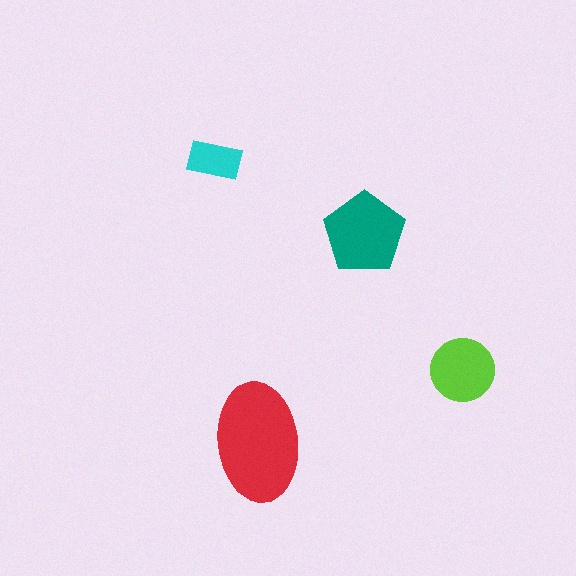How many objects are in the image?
There are 4 objects in the image.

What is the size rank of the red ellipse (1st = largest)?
1st.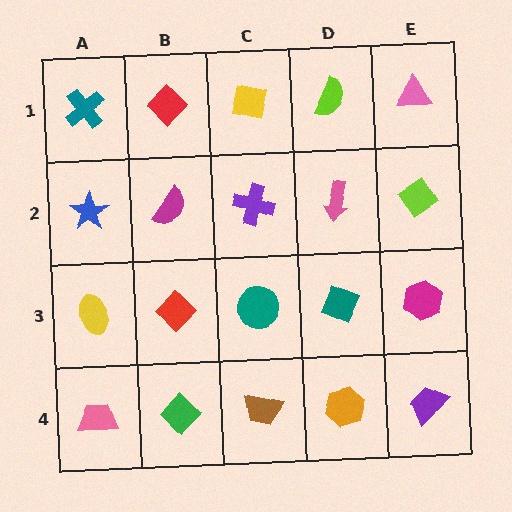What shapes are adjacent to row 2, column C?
A yellow square (row 1, column C), a teal circle (row 3, column C), a magenta semicircle (row 2, column B), a pink arrow (row 2, column D).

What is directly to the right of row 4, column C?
An orange hexagon.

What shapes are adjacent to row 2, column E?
A pink triangle (row 1, column E), a magenta hexagon (row 3, column E), a pink arrow (row 2, column D).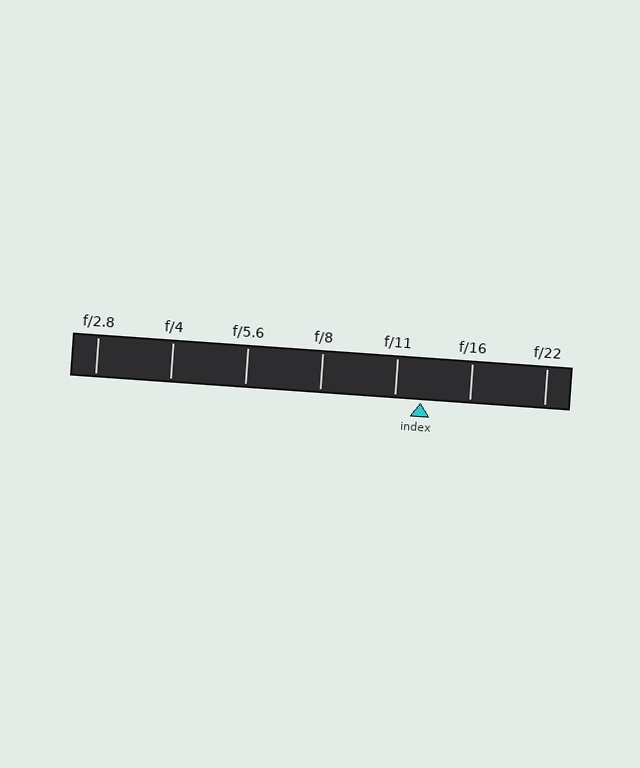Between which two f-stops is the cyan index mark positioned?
The index mark is between f/11 and f/16.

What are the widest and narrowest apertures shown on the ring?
The widest aperture shown is f/2.8 and the narrowest is f/22.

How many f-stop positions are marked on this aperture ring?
There are 7 f-stop positions marked.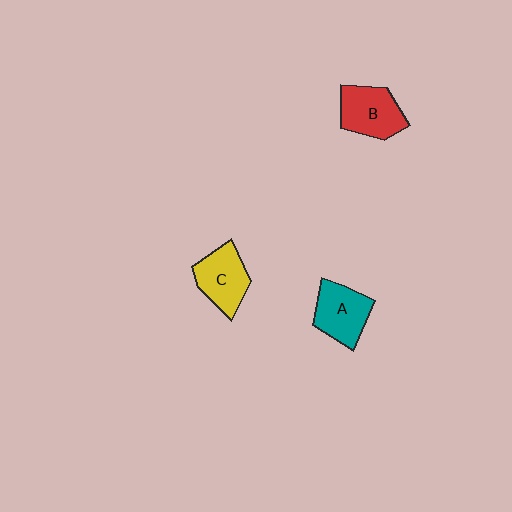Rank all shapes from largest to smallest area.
From largest to smallest: B (red), A (teal), C (yellow).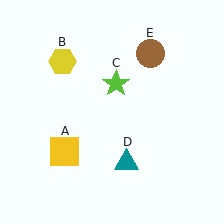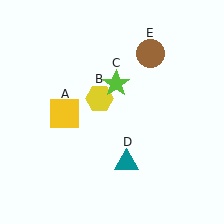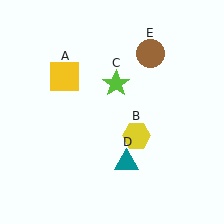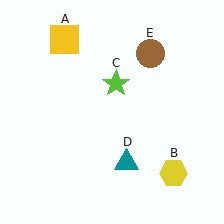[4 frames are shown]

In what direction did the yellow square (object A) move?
The yellow square (object A) moved up.